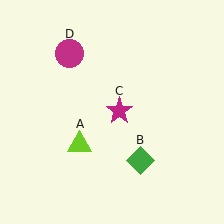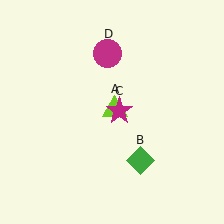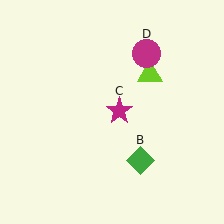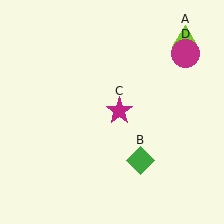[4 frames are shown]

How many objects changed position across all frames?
2 objects changed position: lime triangle (object A), magenta circle (object D).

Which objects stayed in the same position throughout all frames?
Green diamond (object B) and magenta star (object C) remained stationary.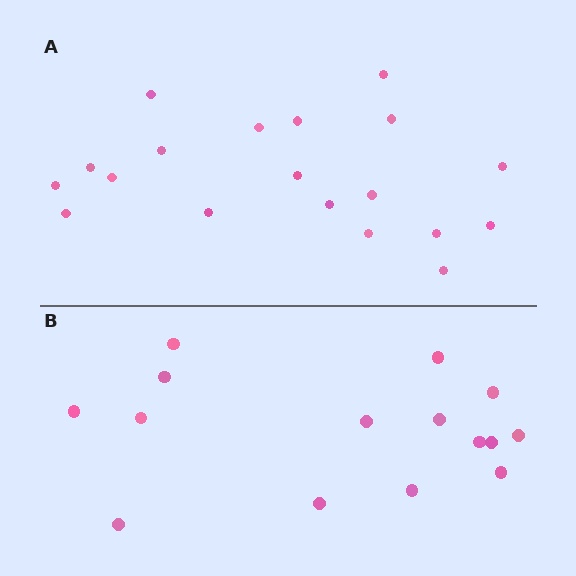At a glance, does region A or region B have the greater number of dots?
Region A (the top region) has more dots.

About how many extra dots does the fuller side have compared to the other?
Region A has about 4 more dots than region B.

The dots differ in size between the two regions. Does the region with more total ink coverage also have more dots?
No. Region B has more total ink coverage because its dots are larger, but region A actually contains more individual dots. Total area can be misleading — the number of items is what matters here.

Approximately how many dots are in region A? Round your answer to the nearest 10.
About 20 dots. (The exact count is 19, which rounds to 20.)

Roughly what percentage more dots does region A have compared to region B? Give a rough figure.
About 25% more.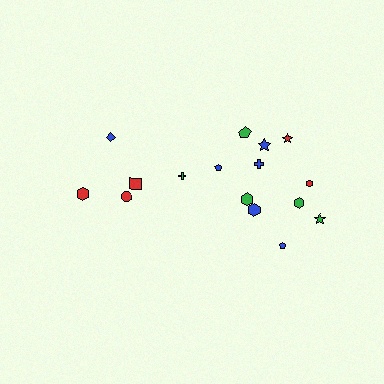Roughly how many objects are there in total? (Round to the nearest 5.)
Roughly 15 objects in total.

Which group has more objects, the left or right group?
The right group.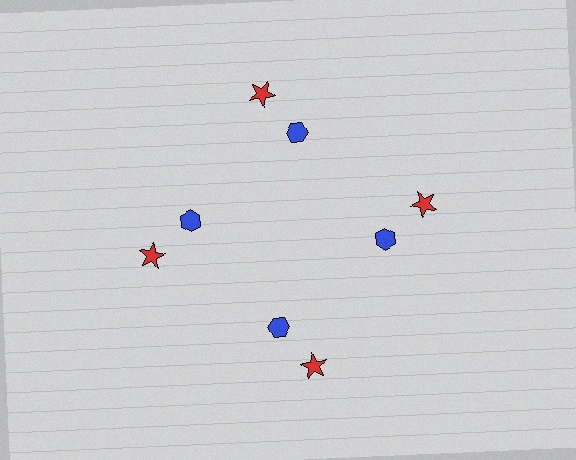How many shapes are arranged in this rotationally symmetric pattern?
There are 8 shapes, arranged in 4 groups of 2.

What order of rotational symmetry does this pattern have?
This pattern has 4-fold rotational symmetry.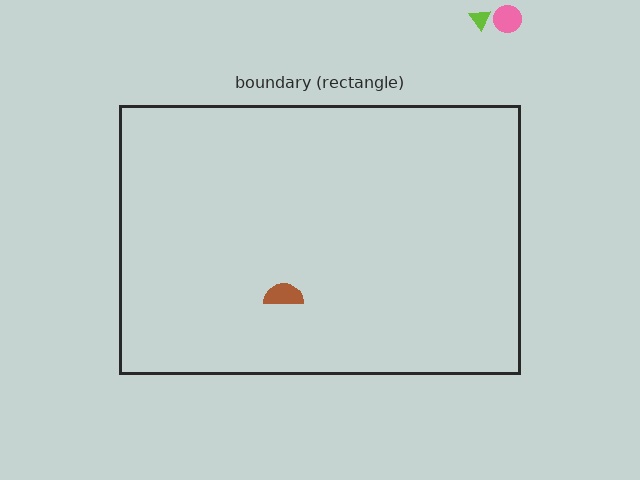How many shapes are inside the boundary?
1 inside, 2 outside.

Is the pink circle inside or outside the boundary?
Outside.